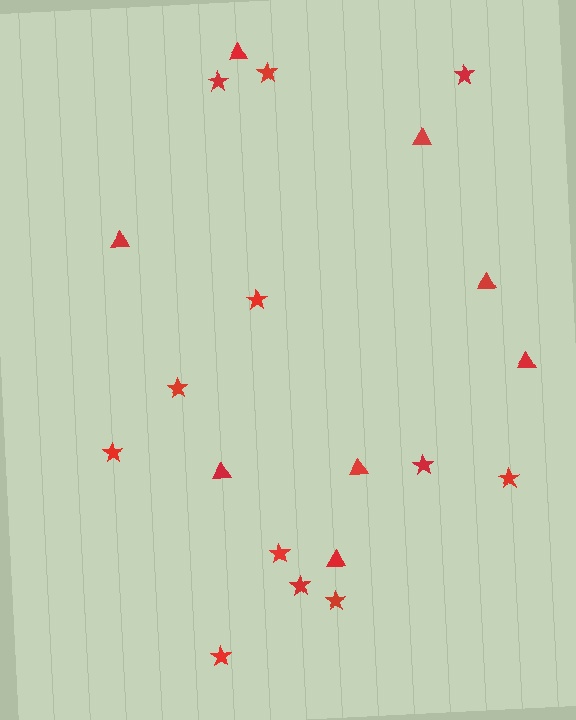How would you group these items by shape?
There are 2 groups: one group of stars (12) and one group of triangles (8).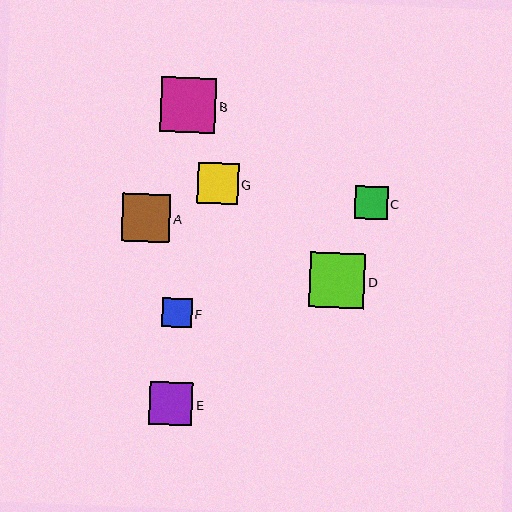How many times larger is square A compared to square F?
Square A is approximately 1.6 times the size of square F.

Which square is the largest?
Square B is the largest with a size of approximately 55 pixels.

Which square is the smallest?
Square F is the smallest with a size of approximately 30 pixels.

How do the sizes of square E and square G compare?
Square E and square G are approximately the same size.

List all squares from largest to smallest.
From largest to smallest: B, D, A, E, G, C, F.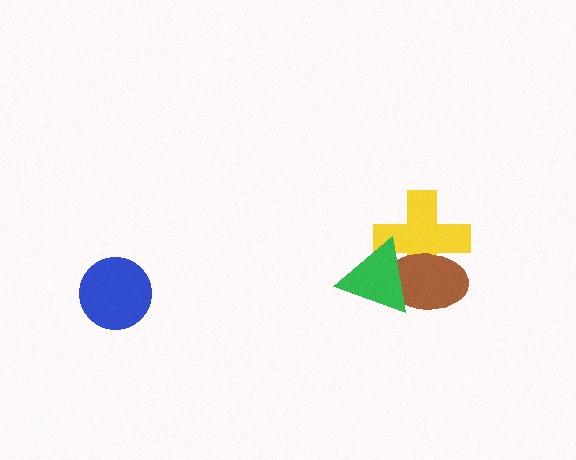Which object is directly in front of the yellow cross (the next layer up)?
The brown ellipse is directly in front of the yellow cross.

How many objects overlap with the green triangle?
2 objects overlap with the green triangle.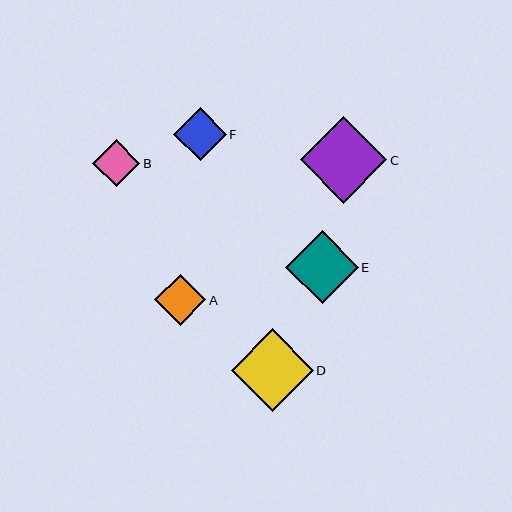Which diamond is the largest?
Diamond C is the largest with a size of approximately 87 pixels.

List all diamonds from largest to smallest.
From largest to smallest: C, D, E, F, A, B.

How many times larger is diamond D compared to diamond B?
Diamond D is approximately 1.8 times the size of diamond B.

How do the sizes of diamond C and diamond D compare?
Diamond C and diamond D are approximately the same size.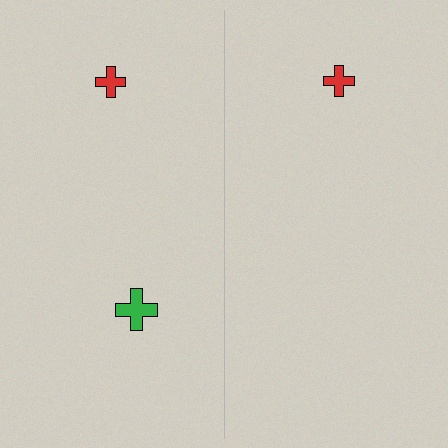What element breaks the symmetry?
A green cross is missing from the right side.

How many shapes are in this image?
There are 3 shapes in this image.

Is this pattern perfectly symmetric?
No, the pattern is not perfectly symmetric. A green cross is missing from the right side.